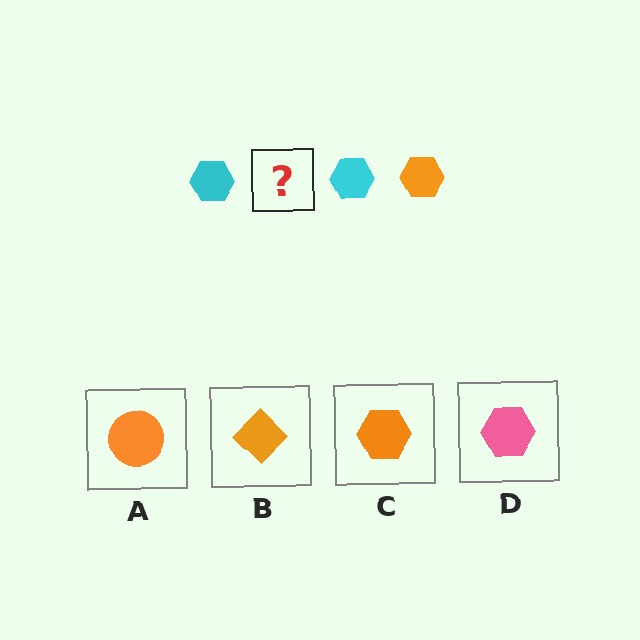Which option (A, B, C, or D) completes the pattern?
C.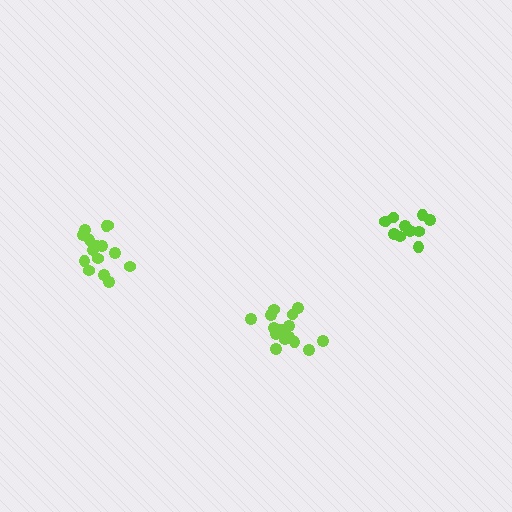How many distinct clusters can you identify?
There are 3 distinct clusters.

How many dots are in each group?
Group 1: 11 dots, Group 2: 15 dots, Group 3: 15 dots (41 total).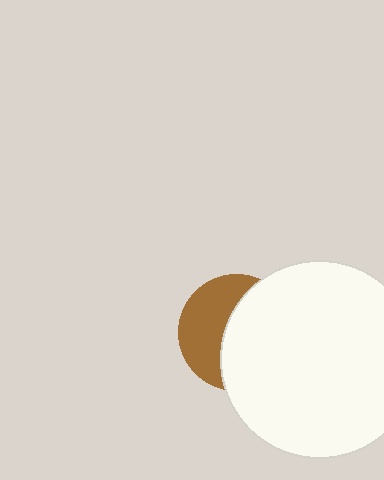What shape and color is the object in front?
The object in front is a white circle.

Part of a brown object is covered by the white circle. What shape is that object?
It is a circle.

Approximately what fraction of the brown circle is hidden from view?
Roughly 57% of the brown circle is hidden behind the white circle.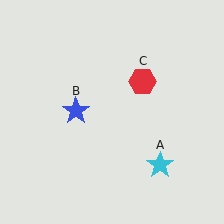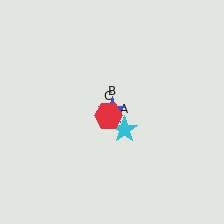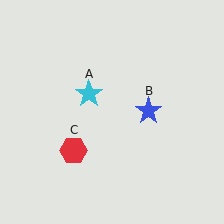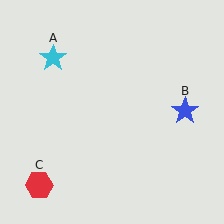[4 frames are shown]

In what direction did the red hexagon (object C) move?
The red hexagon (object C) moved down and to the left.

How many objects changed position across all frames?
3 objects changed position: cyan star (object A), blue star (object B), red hexagon (object C).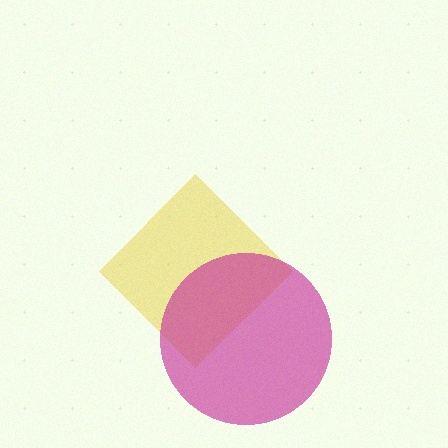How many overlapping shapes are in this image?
There are 2 overlapping shapes in the image.